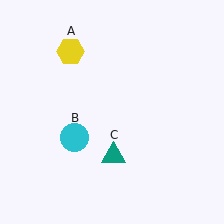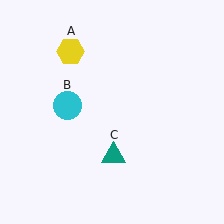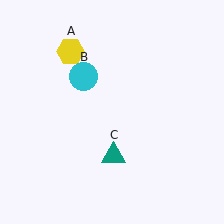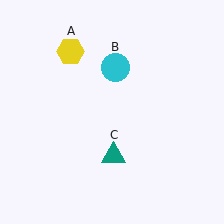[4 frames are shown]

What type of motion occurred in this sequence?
The cyan circle (object B) rotated clockwise around the center of the scene.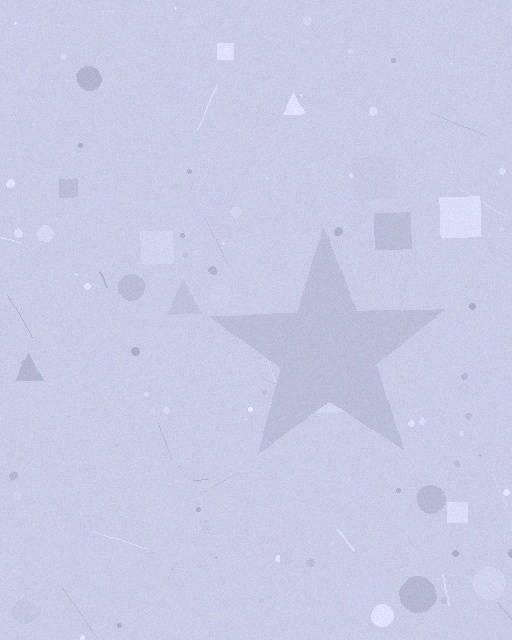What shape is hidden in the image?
A star is hidden in the image.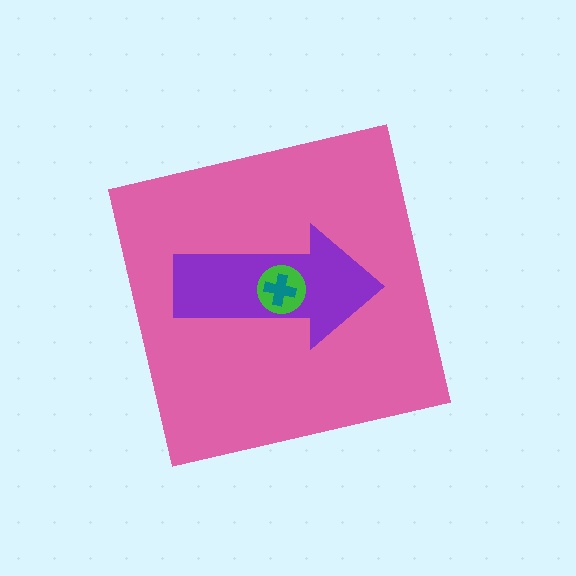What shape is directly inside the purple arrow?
The green circle.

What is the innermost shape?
The teal cross.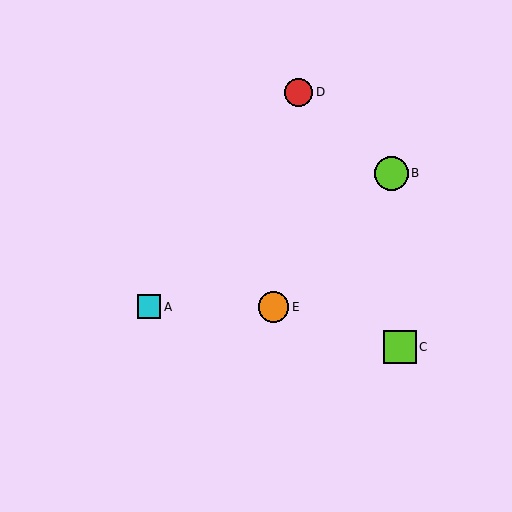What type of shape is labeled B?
Shape B is a lime circle.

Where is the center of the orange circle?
The center of the orange circle is at (274, 307).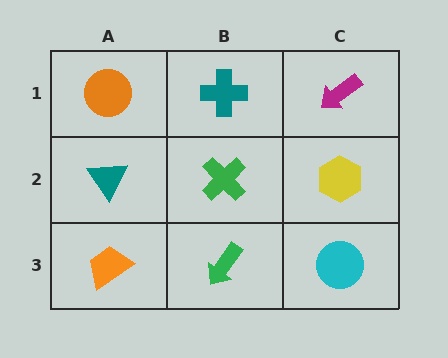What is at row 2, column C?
A yellow hexagon.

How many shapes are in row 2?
3 shapes.